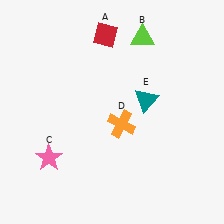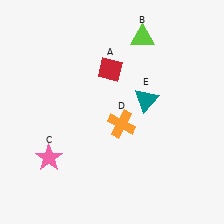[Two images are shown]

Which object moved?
The red diamond (A) moved down.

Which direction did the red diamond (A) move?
The red diamond (A) moved down.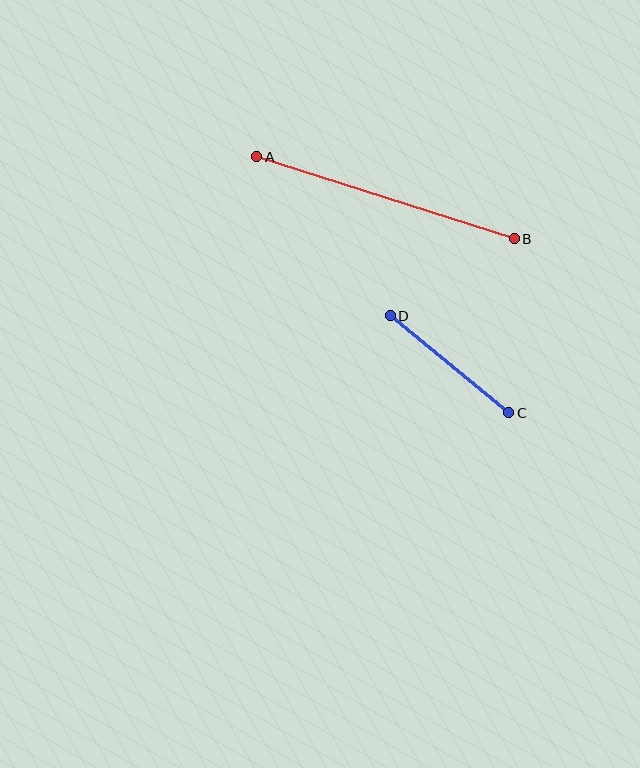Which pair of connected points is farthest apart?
Points A and B are farthest apart.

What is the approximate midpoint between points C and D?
The midpoint is at approximately (449, 364) pixels.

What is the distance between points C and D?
The distance is approximately 153 pixels.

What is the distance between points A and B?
The distance is approximately 270 pixels.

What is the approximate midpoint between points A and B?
The midpoint is at approximately (386, 198) pixels.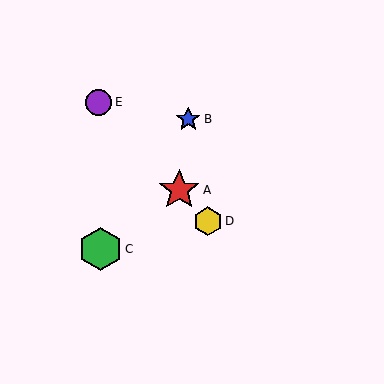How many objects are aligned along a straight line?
3 objects (A, D, E) are aligned along a straight line.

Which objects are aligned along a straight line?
Objects A, D, E are aligned along a straight line.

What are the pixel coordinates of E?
Object E is at (99, 102).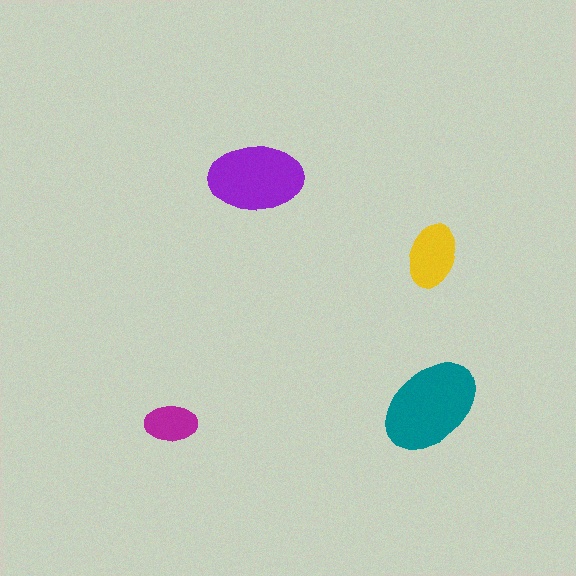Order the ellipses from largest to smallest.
the teal one, the purple one, the yellow one, the magenta one.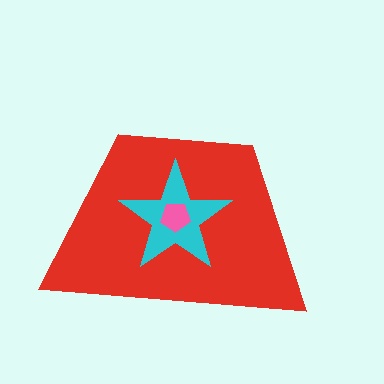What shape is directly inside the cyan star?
The pink pentagon.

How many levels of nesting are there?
3.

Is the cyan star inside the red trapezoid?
Yes.